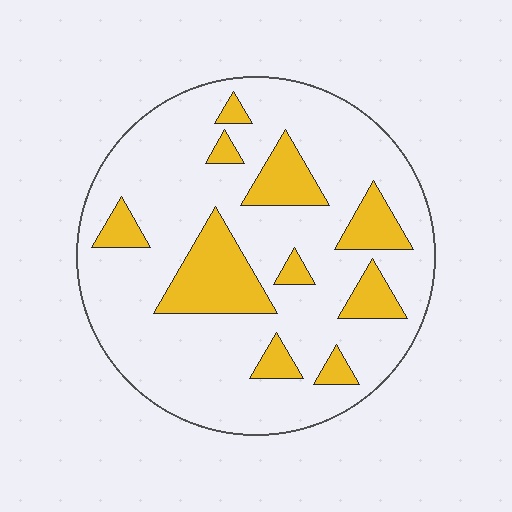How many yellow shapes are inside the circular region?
10.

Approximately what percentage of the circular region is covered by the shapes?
Approximately 20%.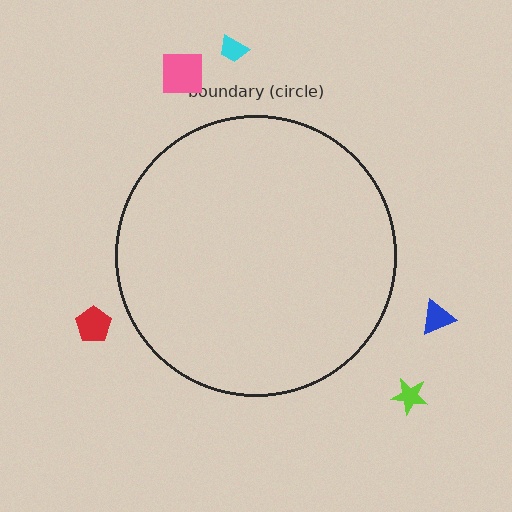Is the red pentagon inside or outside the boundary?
Outside.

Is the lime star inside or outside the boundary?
Outside.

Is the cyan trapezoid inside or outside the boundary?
Outside.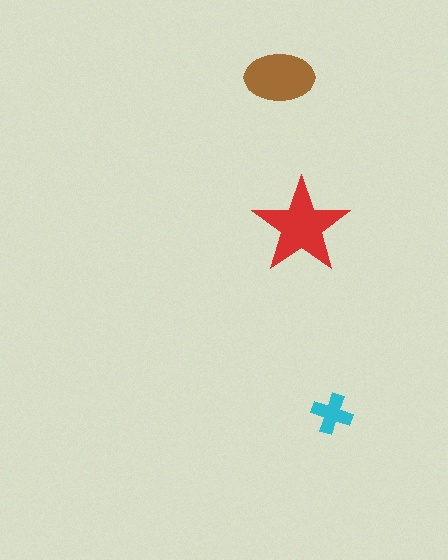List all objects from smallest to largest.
The cyan cross, the brown ellipse, the red star.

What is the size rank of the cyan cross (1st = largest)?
3rd.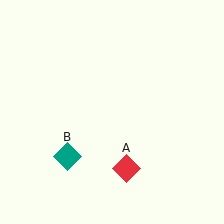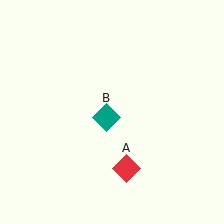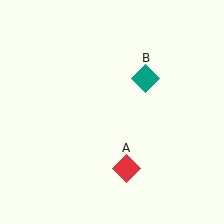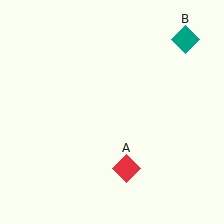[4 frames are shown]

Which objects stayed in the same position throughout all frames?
Red diamond (object A) remained stationary.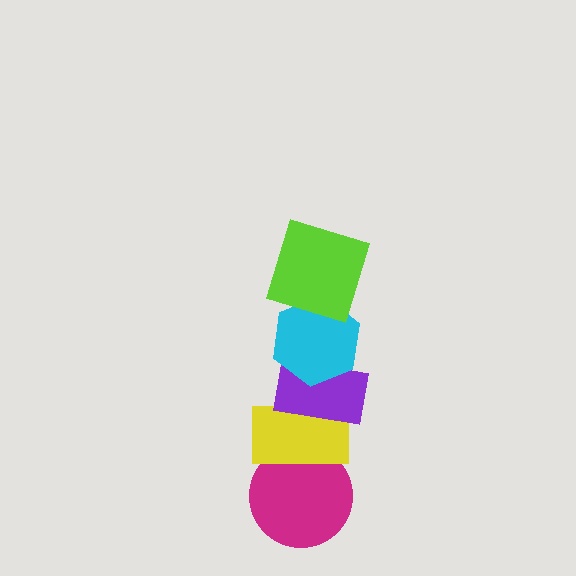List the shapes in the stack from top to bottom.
From top to bottom: the lime square, the cyan hexagon, the purple rectangle, the yellow rectangle, the magenta circle.